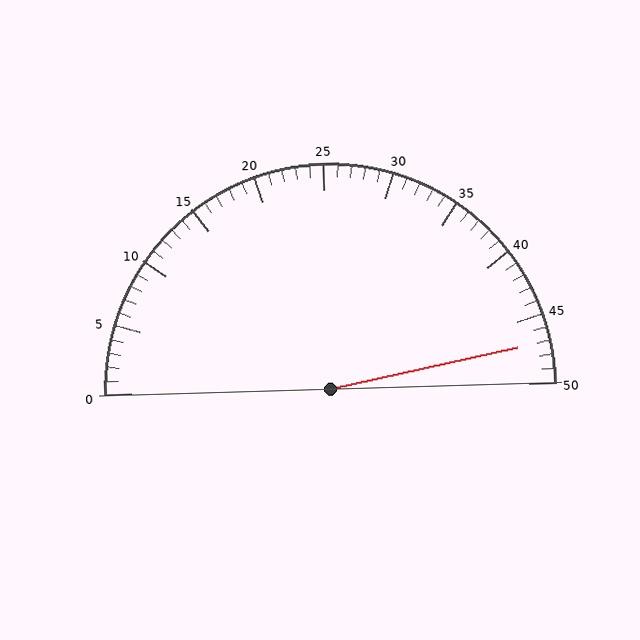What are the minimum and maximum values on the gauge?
The gauge ranges from 0 to 50.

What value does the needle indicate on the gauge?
The needle indicates approximately 47.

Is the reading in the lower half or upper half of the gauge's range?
The reading is in the upper half of the range (0 to 50).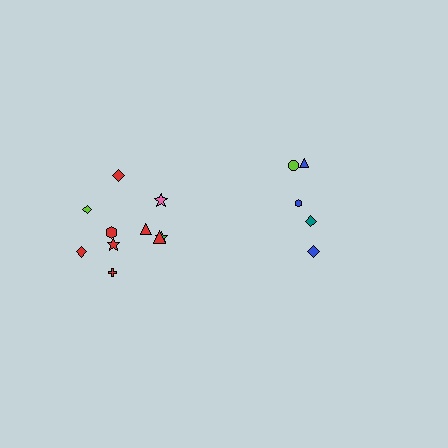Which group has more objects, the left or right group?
The left group.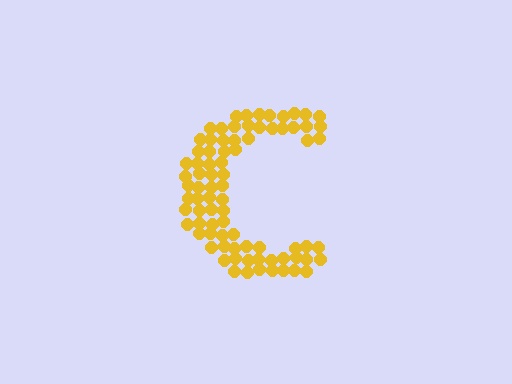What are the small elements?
The small elements are circles.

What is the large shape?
The large shape is the letter C.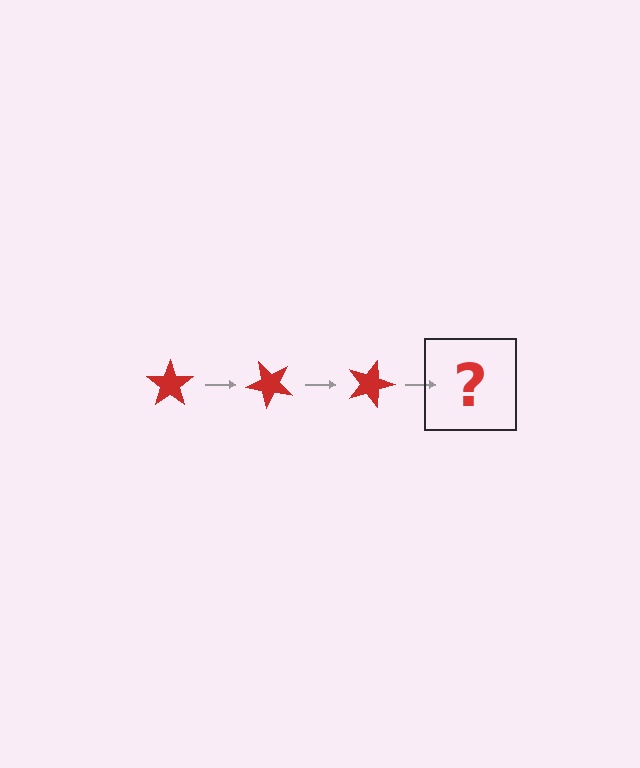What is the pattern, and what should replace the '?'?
The pattern is that the star rotates 45 degrees each step. The '?' should be a red star rotated 135 degrees.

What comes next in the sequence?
The next element should be a red star rotated 135 degrees.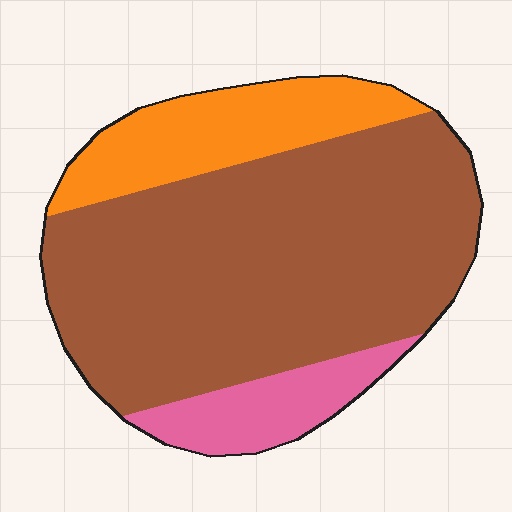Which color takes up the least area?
Pink, at roughly 10%.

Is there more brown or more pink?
Brown.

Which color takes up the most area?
Brown, at roughly 70%.